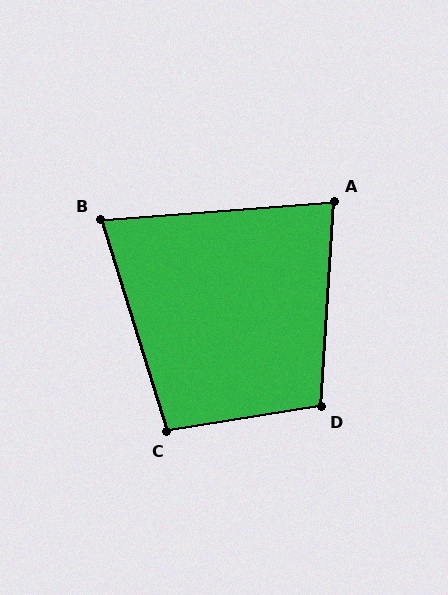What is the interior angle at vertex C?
Approximately 98 degrees (obtuse).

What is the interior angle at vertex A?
Approximately 82 degrees (acute).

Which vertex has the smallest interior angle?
B, at approximately 77 degrees.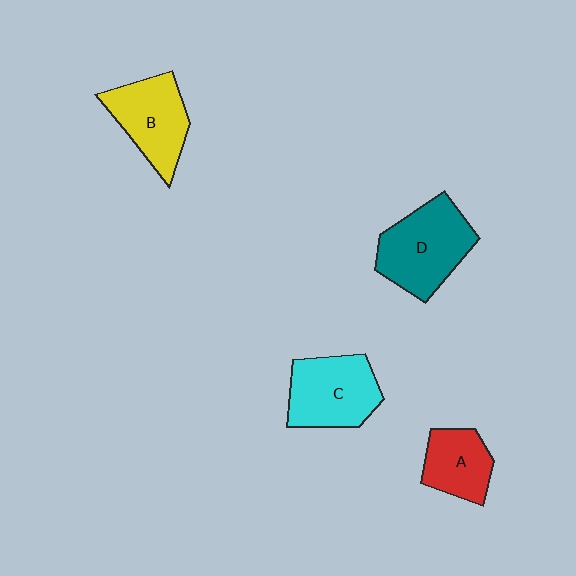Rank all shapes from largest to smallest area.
From largest to smallest: D (teal), C (cyan), B (yellow), A (red).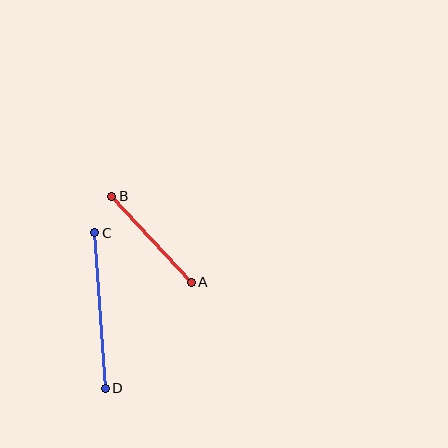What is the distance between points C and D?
The distance is approximately 156 pixels.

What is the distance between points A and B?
The distance is approximately 118 pixels.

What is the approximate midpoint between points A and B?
The midpoint is at approximately (151, 239) pixels.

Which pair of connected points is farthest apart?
Points C and D are farthest apart.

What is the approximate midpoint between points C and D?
The midpoint is at approximately (100, 310) pixels.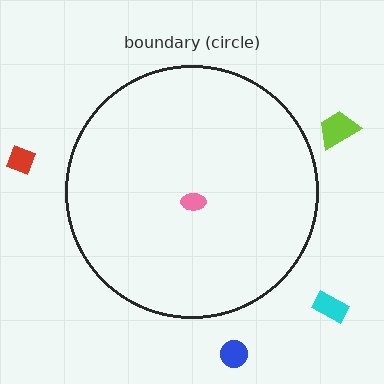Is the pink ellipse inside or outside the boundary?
Inside.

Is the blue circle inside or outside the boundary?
Outside.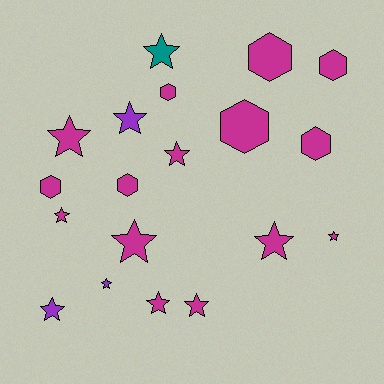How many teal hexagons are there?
There are no teal hexagons.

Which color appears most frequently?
Magenta, with 15 objects.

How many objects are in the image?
There are 19 objects.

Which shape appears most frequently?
Star, with 12 objects.